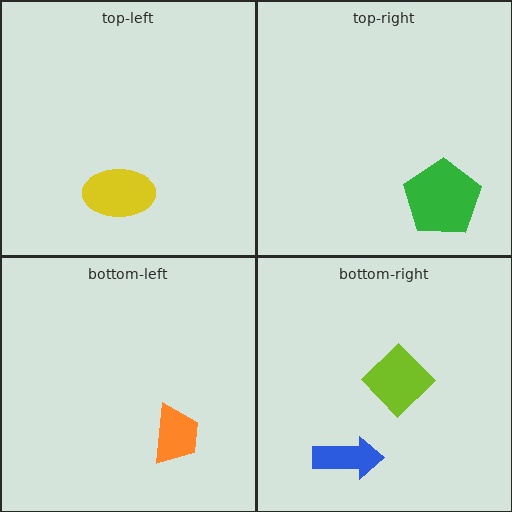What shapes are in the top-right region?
The green pentagon.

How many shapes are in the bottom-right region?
2.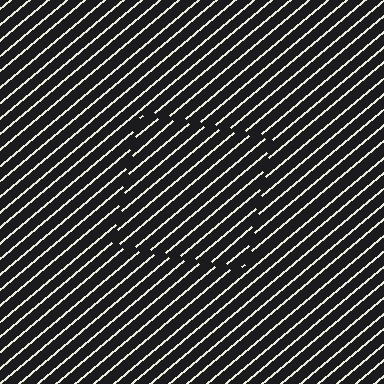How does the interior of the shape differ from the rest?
The interior of the shape contains the same grating, shifted by half a period — the contour is defined by the phase discontinuity where line-ends from the inner and outer gratings abut.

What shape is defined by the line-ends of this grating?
An illusory square. The interior of the shape contains the same grating, shifted by half a period — the contour is defined by the phase discontinuity where line-ends from the inner and outer gratings abut.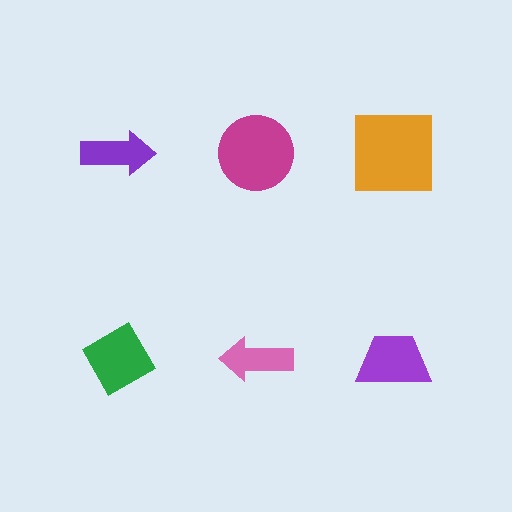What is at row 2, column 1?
A green diamond.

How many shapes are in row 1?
3 shapes.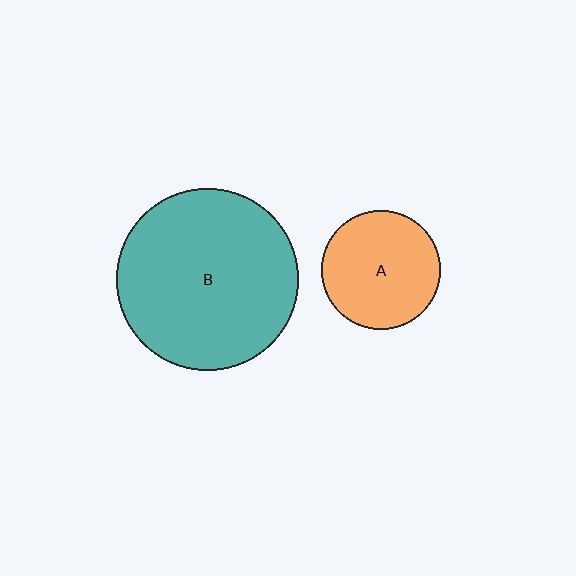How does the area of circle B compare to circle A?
Approximately 2.3 times.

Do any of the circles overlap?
No, none of the circles overlap.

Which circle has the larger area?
Circle B (teal).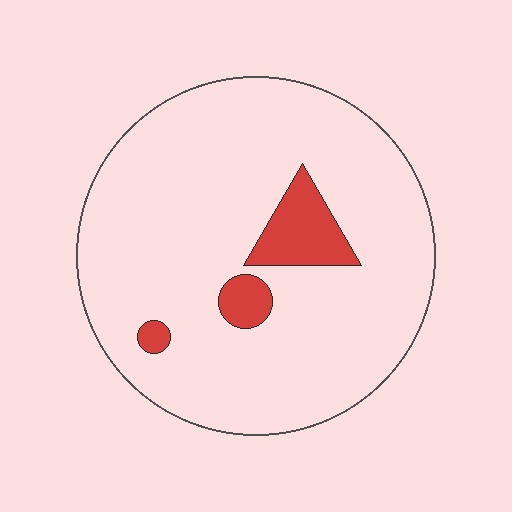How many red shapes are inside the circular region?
3.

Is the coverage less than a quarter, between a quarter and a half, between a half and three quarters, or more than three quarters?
Less than a quarter.